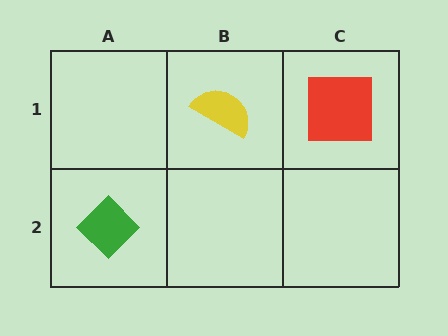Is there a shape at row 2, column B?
No, that cell is empty.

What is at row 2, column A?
A green diamond.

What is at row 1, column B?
A yellow semicircle.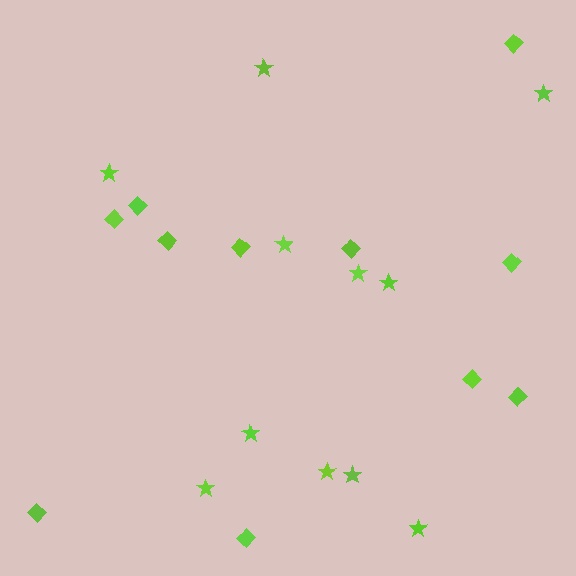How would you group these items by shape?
There are 2 groups: one group of stars (11) and one group of diamonds (11).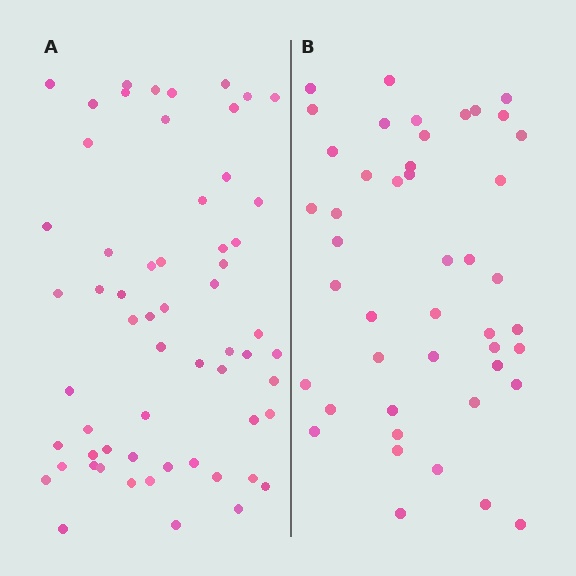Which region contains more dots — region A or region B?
Region A (the left region) has more dots.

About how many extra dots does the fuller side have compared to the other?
Region A has approximately 15 more dots than region B.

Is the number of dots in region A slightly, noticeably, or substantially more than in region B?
Region A has noticeably more, but not dramatically so. The ratio is roughly 1.3 to 1.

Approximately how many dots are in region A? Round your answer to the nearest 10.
About 60 dots.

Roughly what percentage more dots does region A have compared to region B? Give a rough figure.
About 35% more.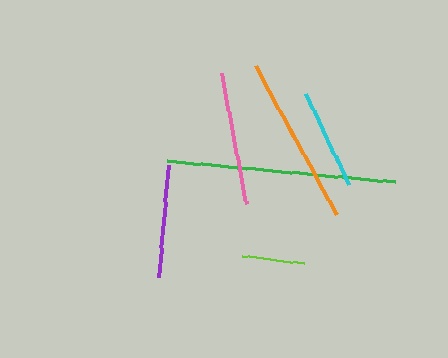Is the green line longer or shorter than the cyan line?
The green line is longer than the cyan line.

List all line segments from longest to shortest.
From longest to shortest: green, orange, pink, purple, cyan, lime.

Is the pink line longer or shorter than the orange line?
The orange line is longer than the pink line.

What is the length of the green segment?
The green segment is approximately 229 pixels long.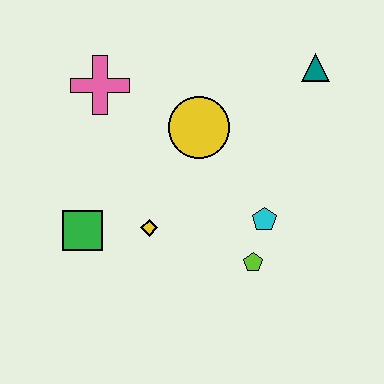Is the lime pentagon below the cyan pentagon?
Yes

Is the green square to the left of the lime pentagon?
Yes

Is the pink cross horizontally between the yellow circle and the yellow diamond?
No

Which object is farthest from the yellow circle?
The green square is farthest from the yellow circle.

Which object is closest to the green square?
The yellow diamond is closest to the green square.